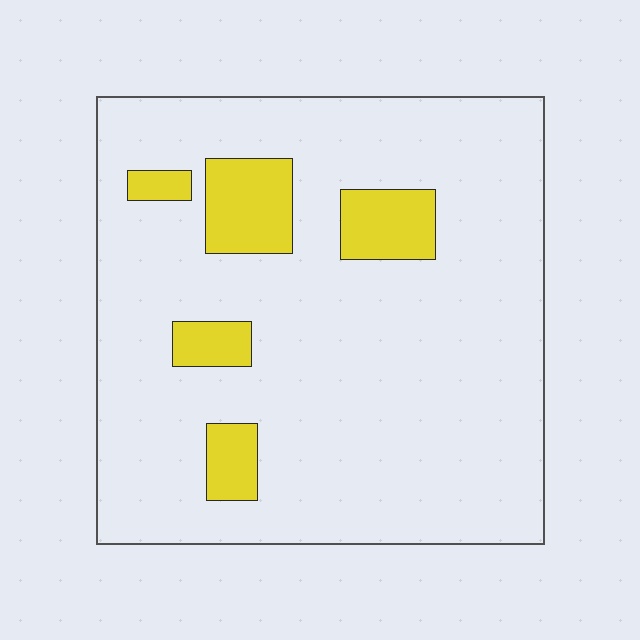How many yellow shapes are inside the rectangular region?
5.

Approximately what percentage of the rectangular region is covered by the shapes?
Approximately 10%.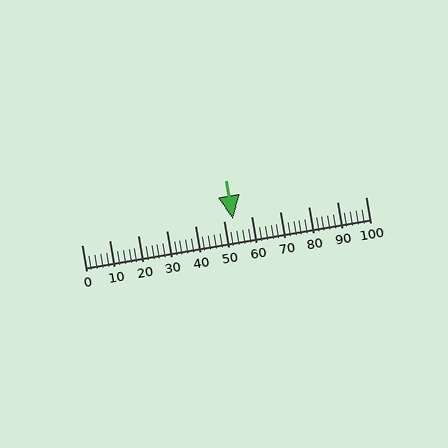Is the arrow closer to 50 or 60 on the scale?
The arrow is closer to 50.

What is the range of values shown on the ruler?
The ruler shows values from 0 to 100.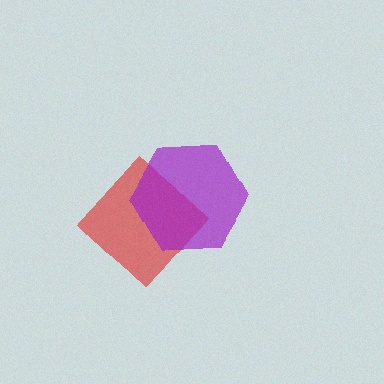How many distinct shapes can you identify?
There are 2 distinct shapes: a red diamond, a purple hexagon.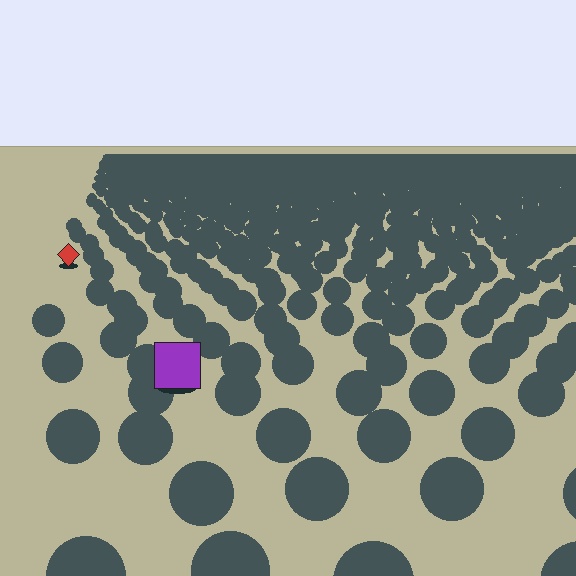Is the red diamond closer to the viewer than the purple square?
No. The purple square is closer — you can tell from the texture gradient: the ground texture is coarser near it.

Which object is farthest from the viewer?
The red diamond is farthest from the viewer. It appears smaller and the ground texture around it is denser.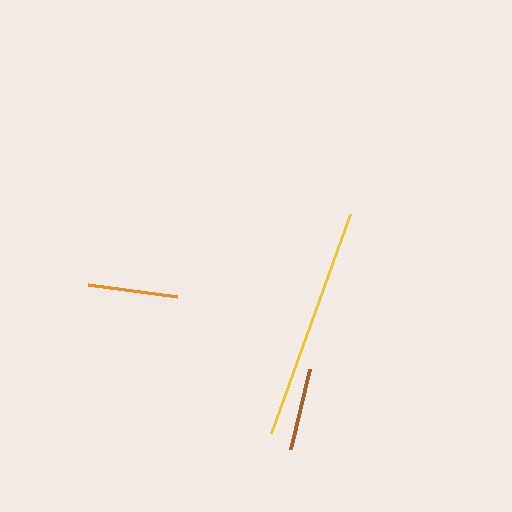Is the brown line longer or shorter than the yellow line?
The yellow line is longer than the brown line.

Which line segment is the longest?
The yellow line is the longest at approximately 233 pixels.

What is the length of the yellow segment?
The yellow segment is approximately 233 pixels long.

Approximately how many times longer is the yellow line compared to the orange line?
The yellow line is approximately 2.6 times the length of the orange line.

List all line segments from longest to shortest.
From longest to shortest: yellow, orange, brown.